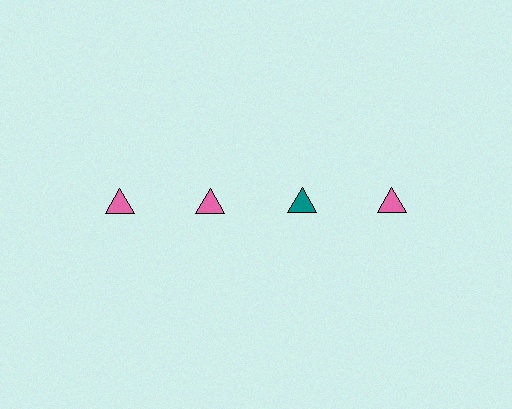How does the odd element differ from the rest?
It has a different color: teal instead of pink.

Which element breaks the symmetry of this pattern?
The teal triangle in the top row, center column breaks the symmetry. All other shapes are pink triangles.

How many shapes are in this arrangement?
There are 4 shapes arranged in a grid pattern.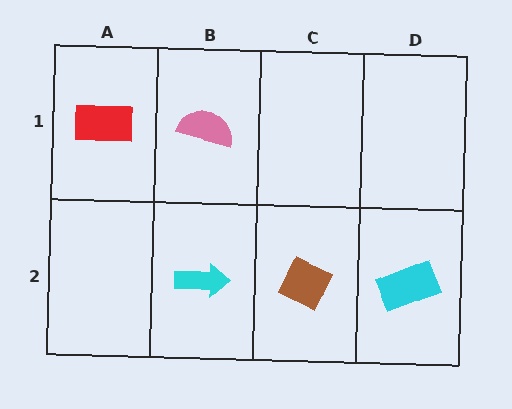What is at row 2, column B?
A cyan arrow.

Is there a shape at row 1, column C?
No, that cell is empty.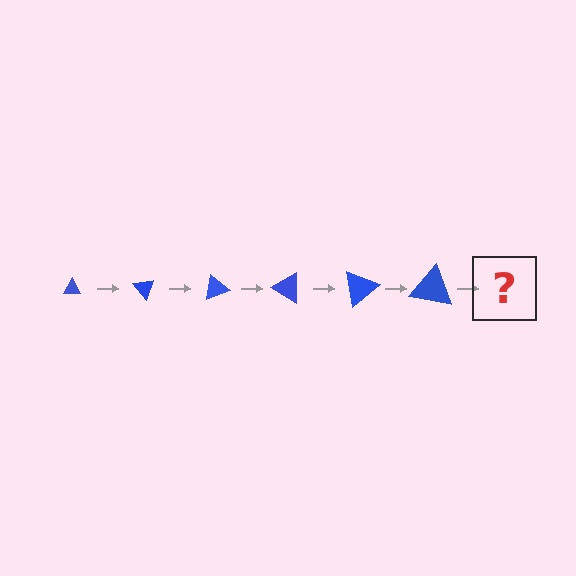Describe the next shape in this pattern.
It should be a triangle, larger than the previous one and rotated 300 degrees from the start.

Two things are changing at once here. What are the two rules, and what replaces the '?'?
The two rules are that the triangle grows larger each step and it rotates 50 degrees each step. The '?' should be a triangle, larger than the previous one and rotated 300 degrees from the start.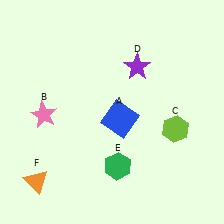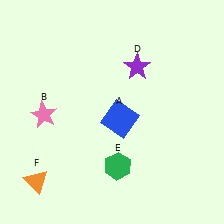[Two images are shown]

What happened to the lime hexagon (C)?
The lime hexagon (C) was removed in Image 2. It was in the bottom-right area of Image 1.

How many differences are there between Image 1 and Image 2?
There is 1 difference between the two images.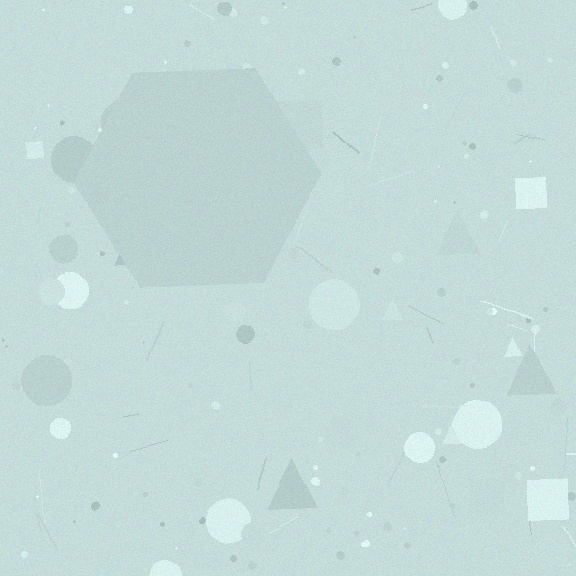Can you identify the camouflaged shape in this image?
The camouflaged shape is a hexagon.